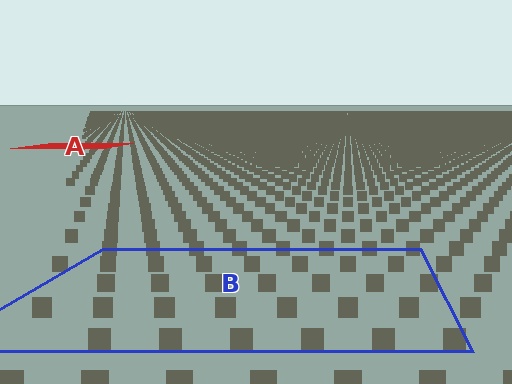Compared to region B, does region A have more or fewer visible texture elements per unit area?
Region A has more texture elements per unit area — they are packed more densely because it is farther away.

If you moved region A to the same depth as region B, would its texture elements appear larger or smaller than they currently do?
They would appear larger. At a closer depth, the same texture elements are projected at a bigger on-screen size.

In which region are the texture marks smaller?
The texture marks are smaller in region A, because it is farther away.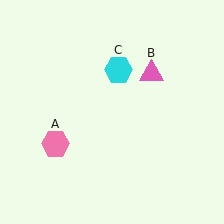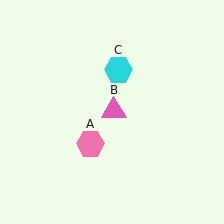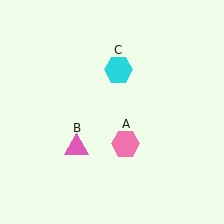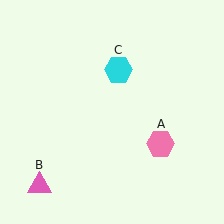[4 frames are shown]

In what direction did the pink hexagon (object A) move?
The pink hexagon (object A) moved right.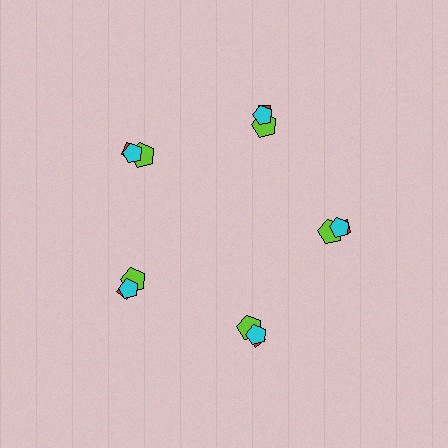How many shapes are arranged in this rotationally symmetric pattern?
There are 15 shapes, arranged in 5 groups of 3.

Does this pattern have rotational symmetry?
Yes, this pattern has 5-fold rotational symmetry. It looks the same after rotating 72 degrees around the center.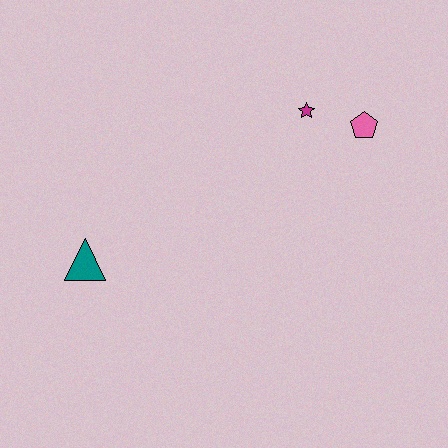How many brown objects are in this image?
There are no brown objects.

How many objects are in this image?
There are 3 objects.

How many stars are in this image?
There is 1 star.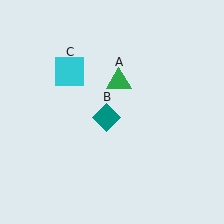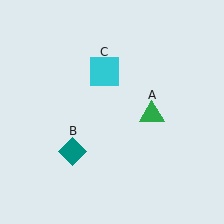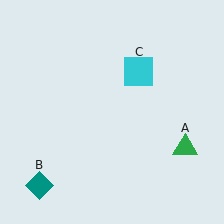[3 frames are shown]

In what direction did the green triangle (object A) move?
The green triangle (object A) moved down and to the right.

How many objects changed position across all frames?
3 objects changed position: green triangle (object A), teal diamond (object B), cyan square (object C).